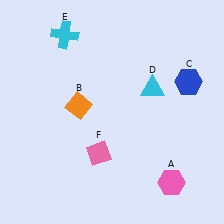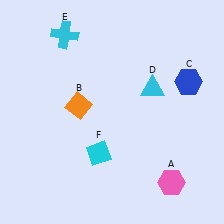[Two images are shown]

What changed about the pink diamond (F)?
In Image 1, F is pink. In Image 2, it changed to cyan.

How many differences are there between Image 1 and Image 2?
There is 1 difference between the two images.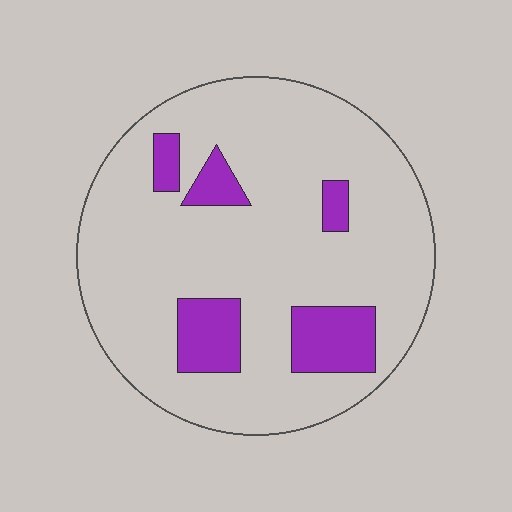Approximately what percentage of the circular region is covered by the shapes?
Approximately 15%.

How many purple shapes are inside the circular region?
5.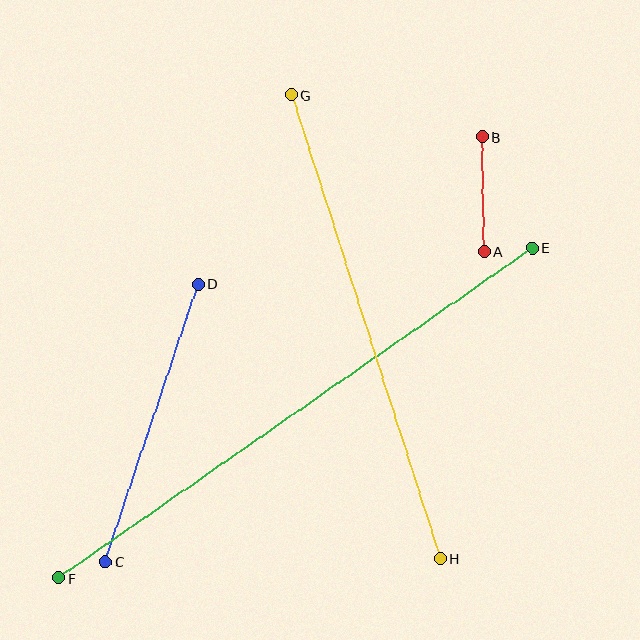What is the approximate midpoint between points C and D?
The midpoint is at approximately (152, 423) pixels.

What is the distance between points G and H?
The distance is approximately 487 pixels.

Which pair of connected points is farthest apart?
Points E and F are farthest apart.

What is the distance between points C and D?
The distance is approximately 293 pixels.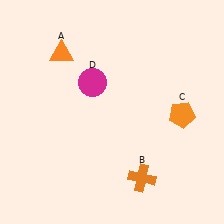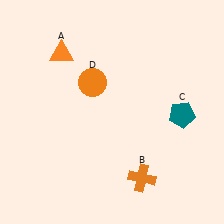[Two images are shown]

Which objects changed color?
C changed from orange to teal. D changed from magenta to orange.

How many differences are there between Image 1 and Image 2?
There are 2 differences between the two images.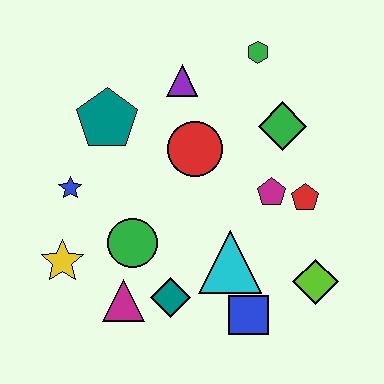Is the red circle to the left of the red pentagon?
Yes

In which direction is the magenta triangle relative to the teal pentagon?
The magenta triangle is below the teal pentagon.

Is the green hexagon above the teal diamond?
Yes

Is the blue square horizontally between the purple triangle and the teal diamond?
No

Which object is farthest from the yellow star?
The green hexagon is farthest from the yellow star.